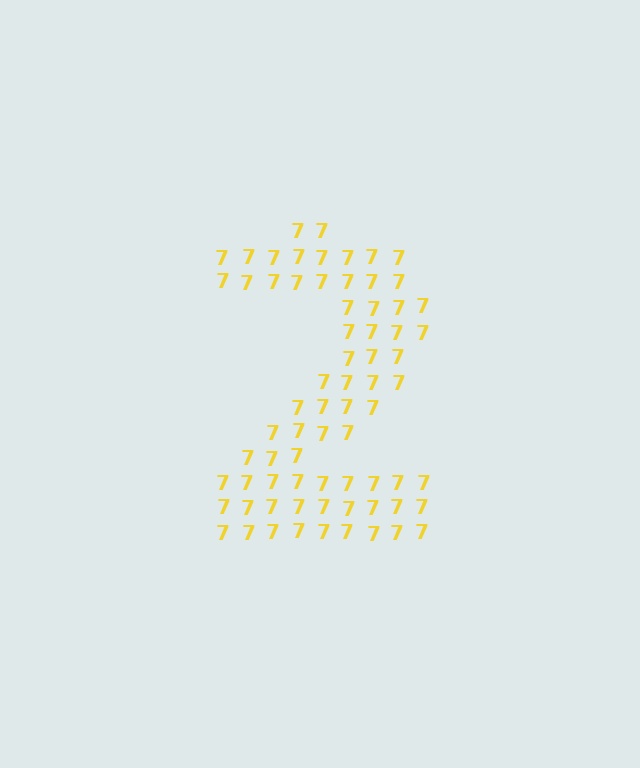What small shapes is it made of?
It is made of small digit 7's.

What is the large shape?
The large shape is the digit 2.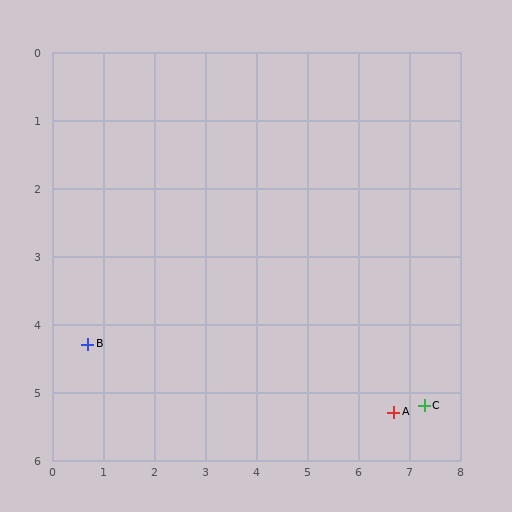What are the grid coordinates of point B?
Point B is at approximately (0.7, 4.3).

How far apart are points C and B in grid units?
Points C and B are about 6.7 grid units apart.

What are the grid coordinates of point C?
Point C is at approximately (7.3, 5.2).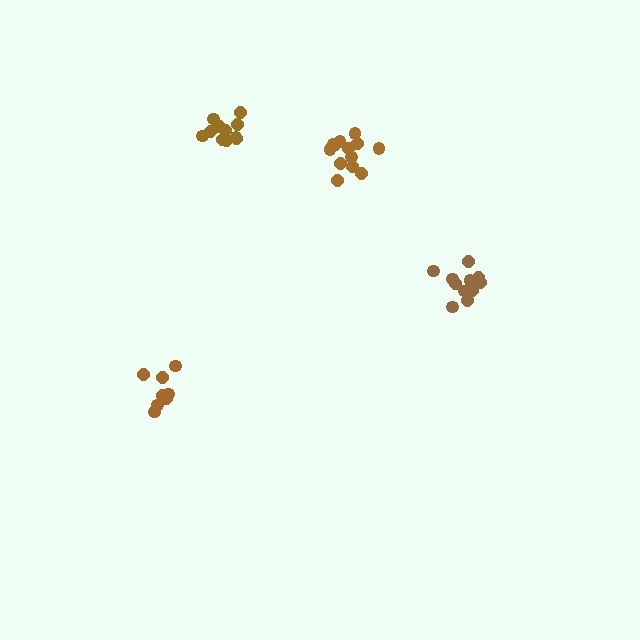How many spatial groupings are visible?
There are 4 spatial groupings.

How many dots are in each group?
Group 1: 11 dots, Group 2: 11 dots, Group 3: 8 dots, Group 4: 13 dots (43 total).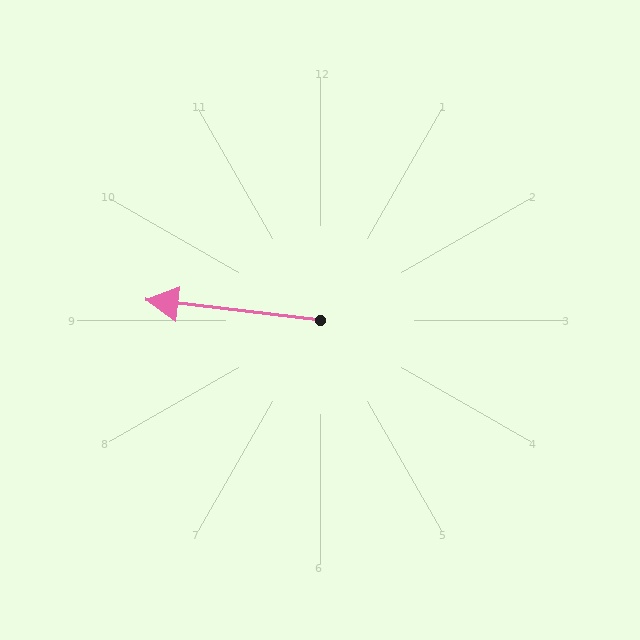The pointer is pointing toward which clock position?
Roughly 9 o'clock.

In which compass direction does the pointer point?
West.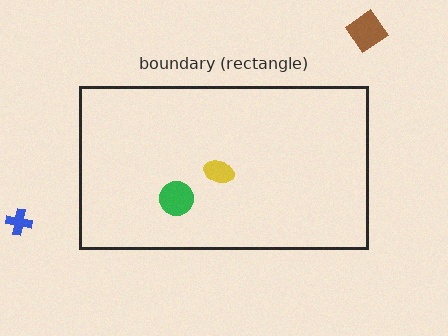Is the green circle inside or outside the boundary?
Inside.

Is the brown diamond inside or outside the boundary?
Outside.